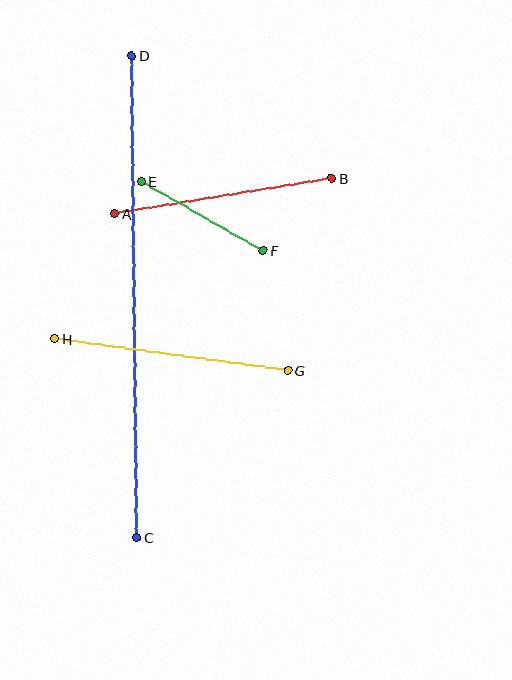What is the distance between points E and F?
The distance is approximately 141 pixels.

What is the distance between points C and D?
The distance is approximately 482 pixels.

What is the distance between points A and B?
The distance is approximately 220 pixels.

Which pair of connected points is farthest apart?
Points C and D are farthest apart.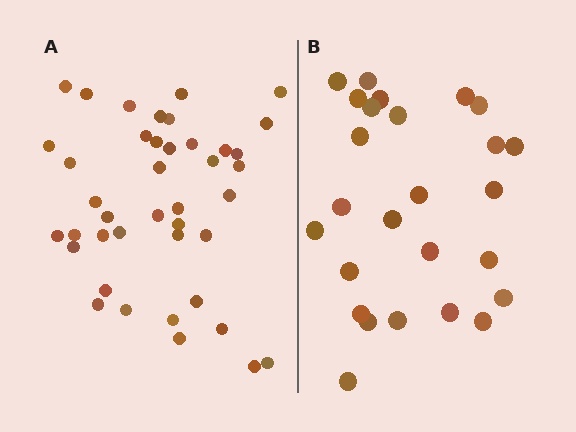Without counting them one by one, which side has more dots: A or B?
Region A (the left region) has more dots.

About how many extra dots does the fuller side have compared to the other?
Region A has approximately 15 more dots than region B.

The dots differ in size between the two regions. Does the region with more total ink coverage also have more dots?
No. Region B has more total ink coverage because its dots are larger, but region A actually contains more individual dots. Total area can be misleading — the number of items is what matters here.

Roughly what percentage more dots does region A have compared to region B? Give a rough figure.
About 60% more.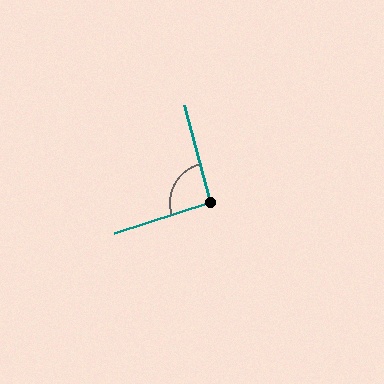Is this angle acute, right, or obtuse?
It is approximately a right angle.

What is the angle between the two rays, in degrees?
Approximately 93 degrees.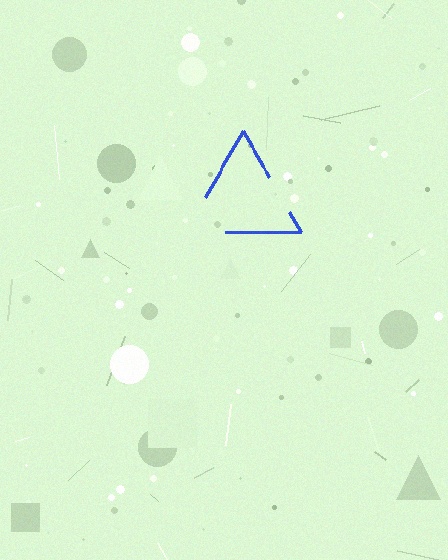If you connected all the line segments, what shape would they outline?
They would outline a triangle.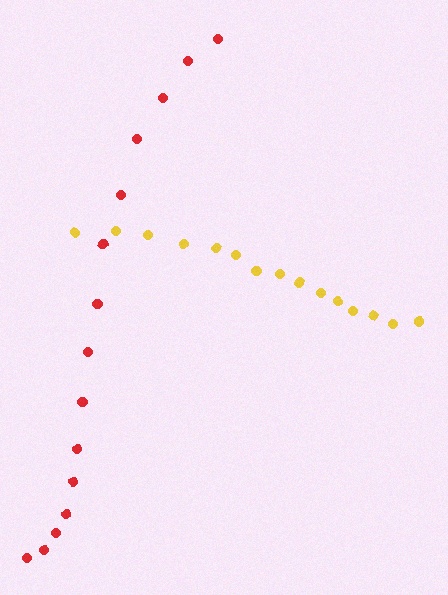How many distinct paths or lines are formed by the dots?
There are 2 distinct paths.